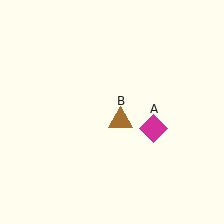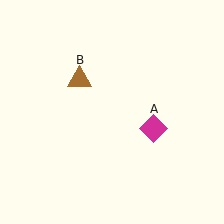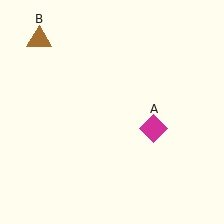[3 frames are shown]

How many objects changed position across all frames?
1 object changed position: brown triangle (object B).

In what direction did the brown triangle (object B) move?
The brown triangle (object B) moved up and to the left.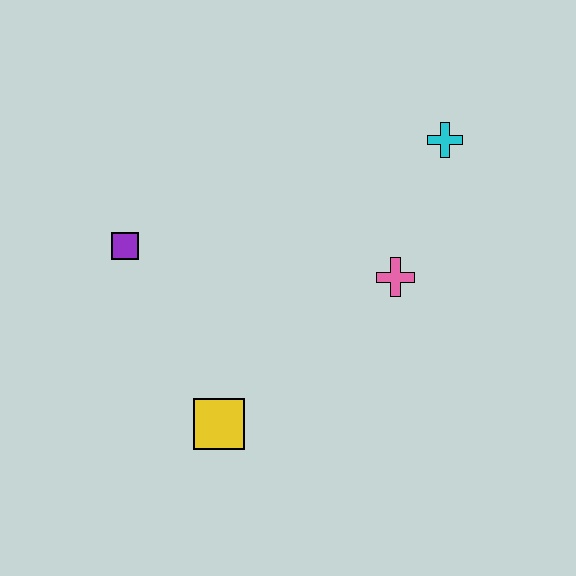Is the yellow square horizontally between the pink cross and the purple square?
Yes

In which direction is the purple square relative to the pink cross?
The purple square is to the left of the pink cross.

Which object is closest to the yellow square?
The purple square is closest to the yellow square.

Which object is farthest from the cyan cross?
The yellow square is farthest from the cyan cross.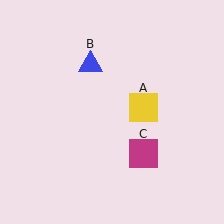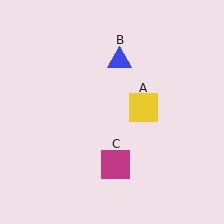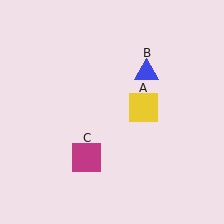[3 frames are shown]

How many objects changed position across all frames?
2 objects changed position: blue triangle (object B), magenta square (object C).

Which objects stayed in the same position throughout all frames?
Yellow square (object A) remained stationary.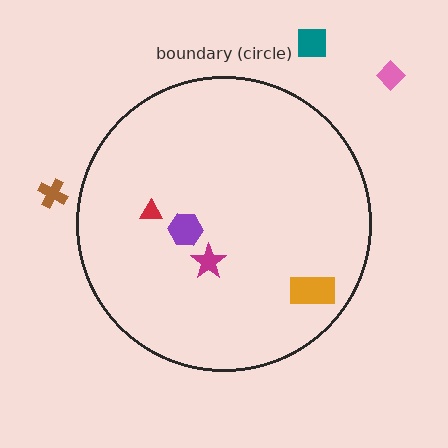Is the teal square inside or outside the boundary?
Outside.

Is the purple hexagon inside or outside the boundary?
Inside.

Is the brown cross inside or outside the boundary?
Outside.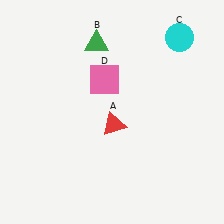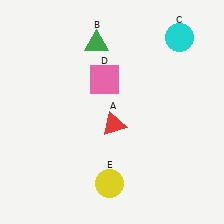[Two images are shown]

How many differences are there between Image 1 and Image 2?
There is 1 difference between the two images.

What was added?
A yellow circle (E) was added in Image 2.